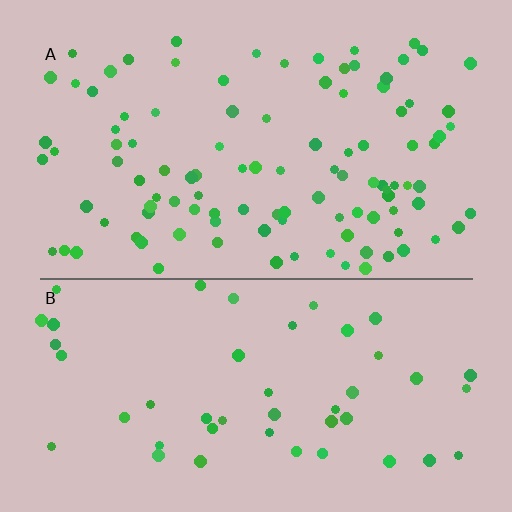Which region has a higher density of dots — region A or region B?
A (the top).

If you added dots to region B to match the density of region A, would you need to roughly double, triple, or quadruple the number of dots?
Approximately double.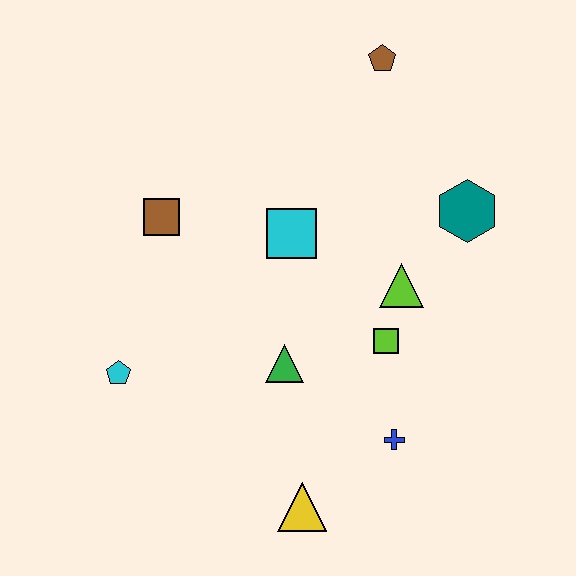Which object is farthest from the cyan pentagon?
The brown pentagon is farthest from the cyan pentagon.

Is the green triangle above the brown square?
No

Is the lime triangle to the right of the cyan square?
Yes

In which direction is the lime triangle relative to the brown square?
The lime triangle is to the right of the brown square.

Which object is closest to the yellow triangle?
The blue cross is closest to the yellow triangle.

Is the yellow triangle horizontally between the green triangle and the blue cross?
Yes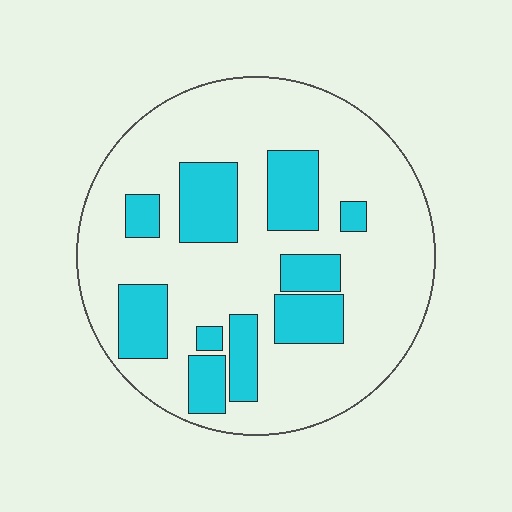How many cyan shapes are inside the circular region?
10.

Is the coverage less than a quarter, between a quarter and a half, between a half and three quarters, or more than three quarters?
Between a quarter and a half.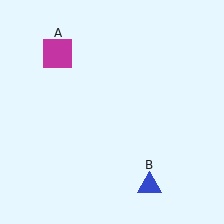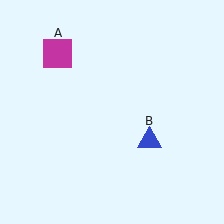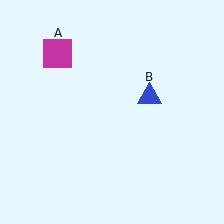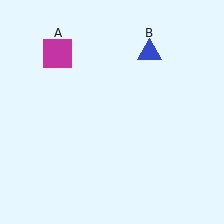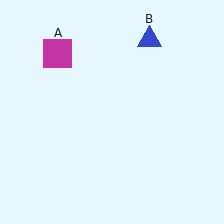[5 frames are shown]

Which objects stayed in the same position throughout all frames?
Magenta square (object A) remained stationary.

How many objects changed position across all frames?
1 object changed position: blue triangle (object B).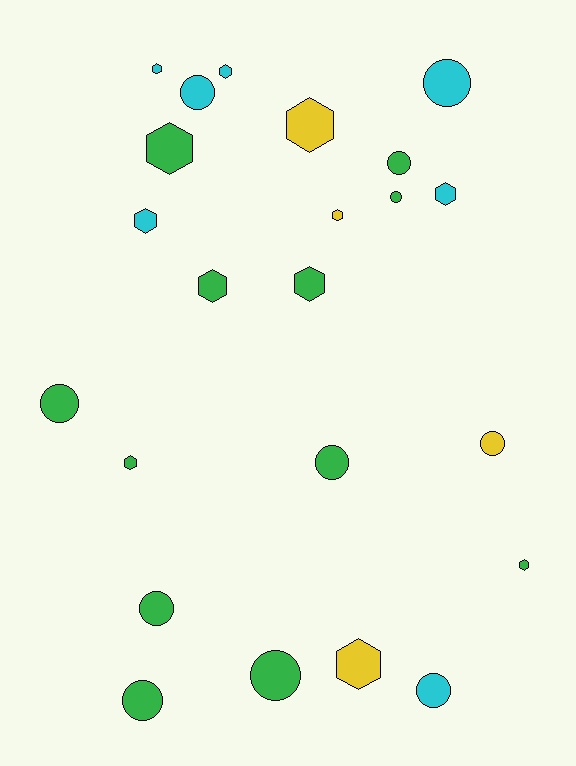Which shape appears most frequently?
Hexagon, with 12 objects.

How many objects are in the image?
There are 23 objects.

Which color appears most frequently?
Green, with 12 objects.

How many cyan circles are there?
There are 3 cyan circles.